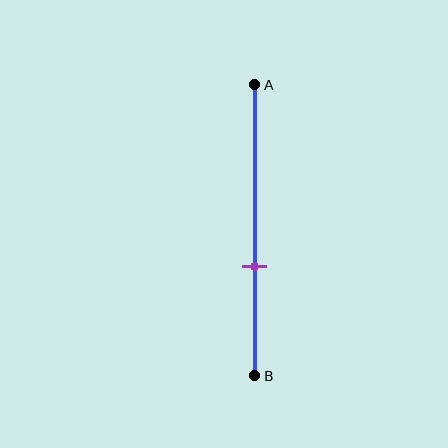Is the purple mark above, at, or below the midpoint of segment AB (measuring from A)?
The purple mark is below the midpoint of segment AB.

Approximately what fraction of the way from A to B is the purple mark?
The purple mark is approximately 65% of the way from A to B.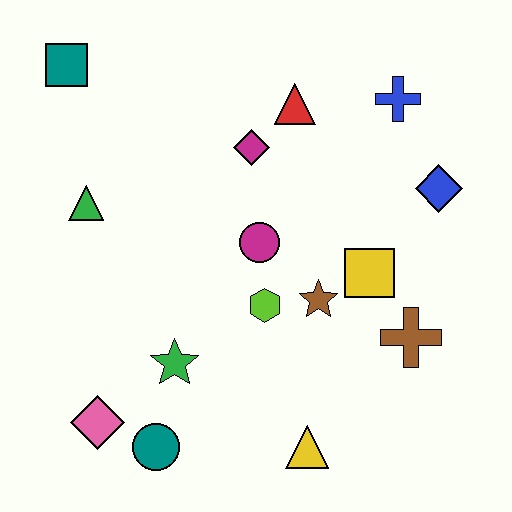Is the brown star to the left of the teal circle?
No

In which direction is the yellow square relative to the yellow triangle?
The yellow square is above the yellow triangle.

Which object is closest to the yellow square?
The brown star is closest to the yellow square.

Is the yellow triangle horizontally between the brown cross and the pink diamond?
Yes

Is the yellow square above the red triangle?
No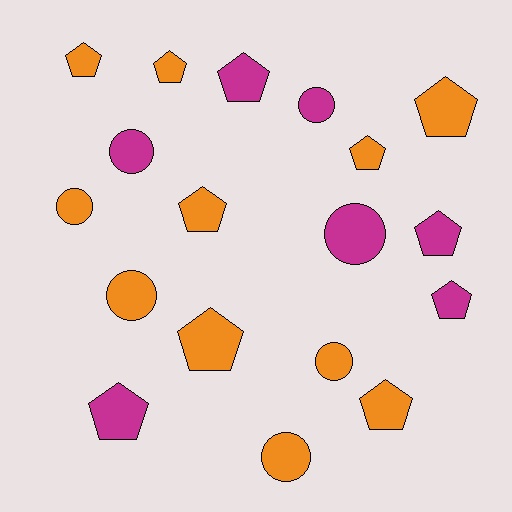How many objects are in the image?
There are 18 objects.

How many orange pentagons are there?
There are 7 orange pentagons.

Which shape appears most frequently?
Pentagon, with 11 objects.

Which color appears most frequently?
Orange, with 11 objects.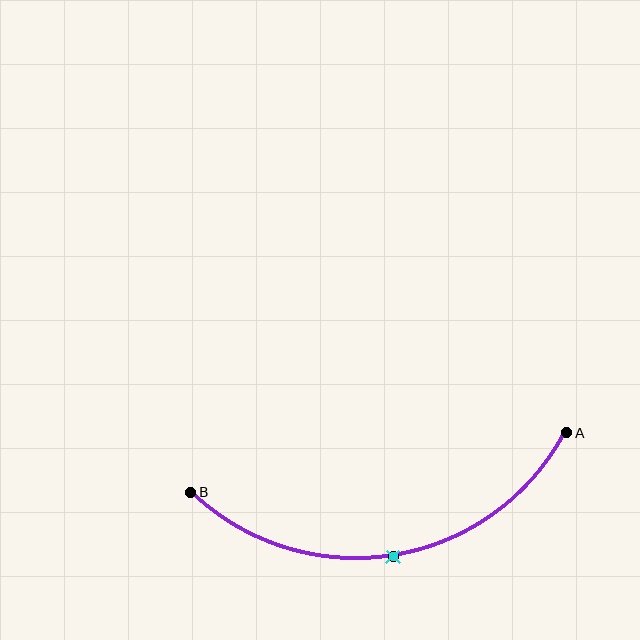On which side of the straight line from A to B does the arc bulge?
The arc bulges below the straight line connecting A and B.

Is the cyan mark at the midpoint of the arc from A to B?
Yes. The cyan mark lies on the arc at equal arc-length from both A and B — it is the arc midpoint.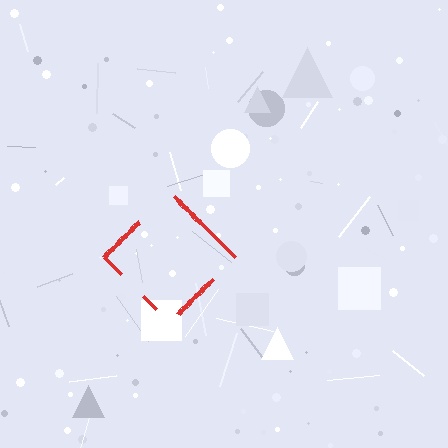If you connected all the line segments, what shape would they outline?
They would outline a diamond.